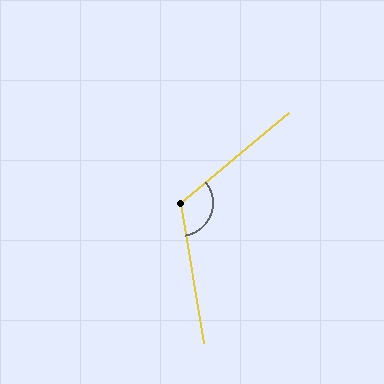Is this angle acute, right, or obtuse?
It is obtuse.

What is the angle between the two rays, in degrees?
Approximately 120 degrees.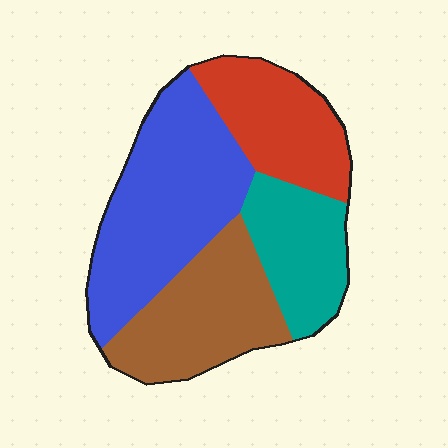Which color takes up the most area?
Blue, at roughly 35%.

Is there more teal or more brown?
Brown.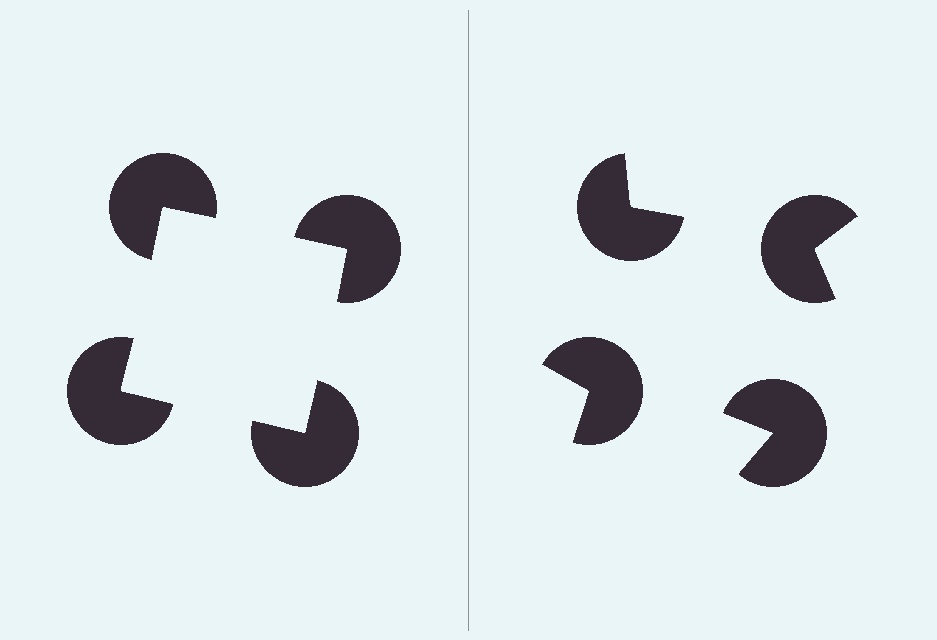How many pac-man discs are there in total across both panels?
8 — 4 on each side.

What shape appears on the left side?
An illusory square.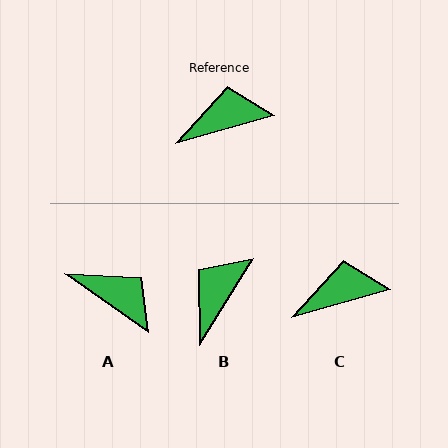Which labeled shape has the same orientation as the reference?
C.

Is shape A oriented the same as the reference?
No, it is off by about 51 degrees.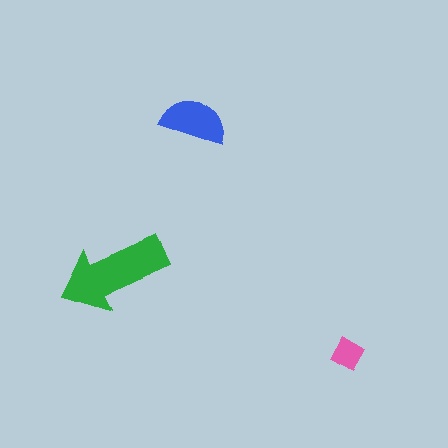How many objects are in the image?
There are 3 objects in the image.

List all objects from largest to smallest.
The green arrow, the blue semicircle, the pink square.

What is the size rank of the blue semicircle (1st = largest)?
2nd.